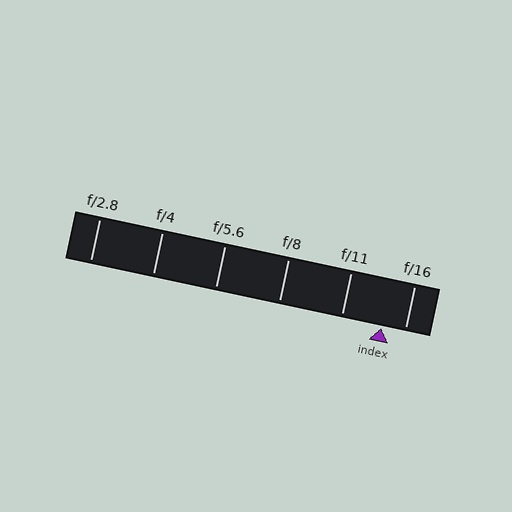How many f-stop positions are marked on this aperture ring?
There are 6 f-stop positions marked.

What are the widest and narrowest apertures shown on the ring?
The widest aperture shown is f/2.8 and the narrowest is f/16.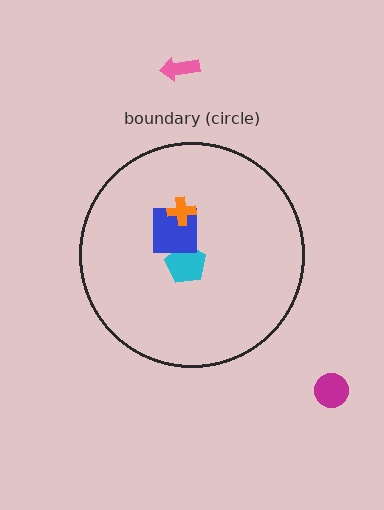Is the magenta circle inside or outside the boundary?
Outside.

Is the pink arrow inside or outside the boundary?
Outside.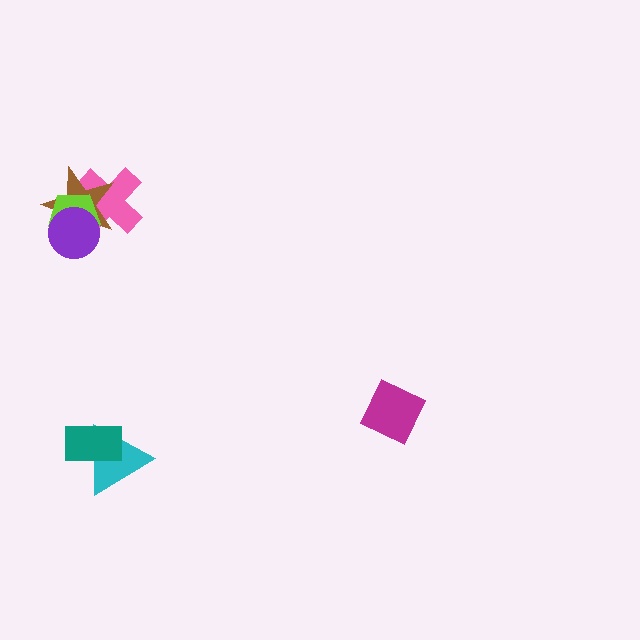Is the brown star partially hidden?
Yes, it is partially covered by another shape.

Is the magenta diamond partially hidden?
No, no other shape covers it.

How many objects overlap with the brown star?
3 objects overlap with the brown star.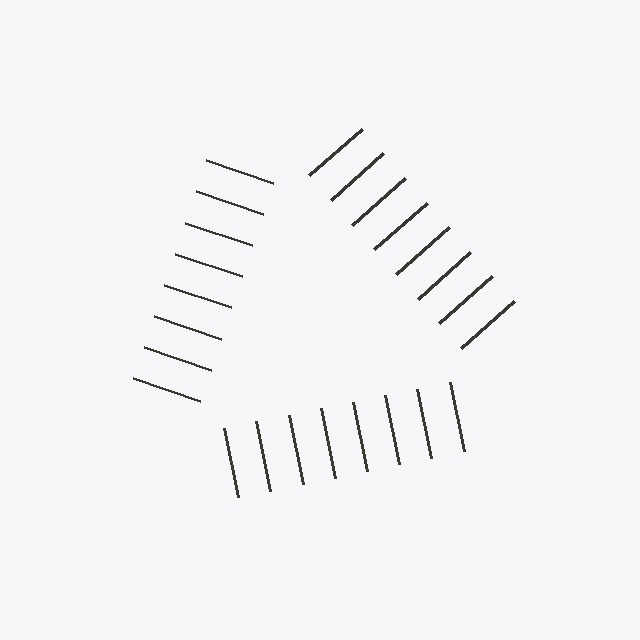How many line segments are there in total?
24 — 8 along each of the 3 edges.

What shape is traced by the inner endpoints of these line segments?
An illusory triangle — the line segments terminate on its edges but no continuous stroke is drawn.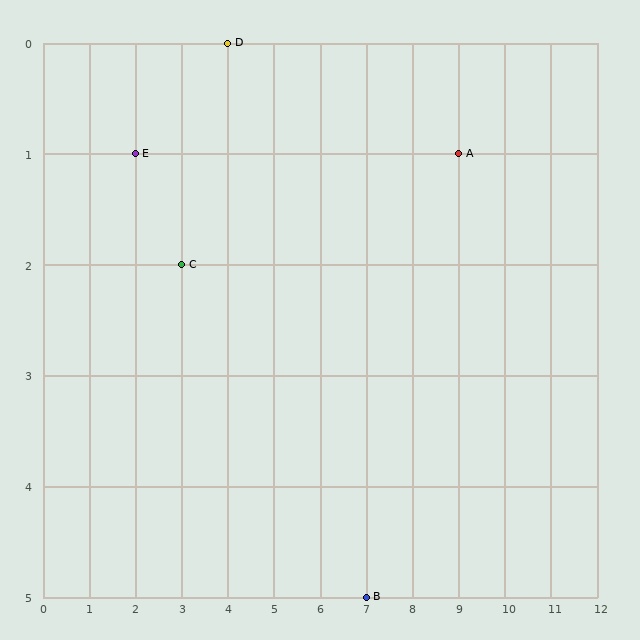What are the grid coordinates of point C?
Point C is at grid coordinates (3, 2).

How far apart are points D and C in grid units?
Points D and C are 1 column and 2 rows apart (about 2.2 grid units diagonally).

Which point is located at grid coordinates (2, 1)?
Point E is at (2, 1).